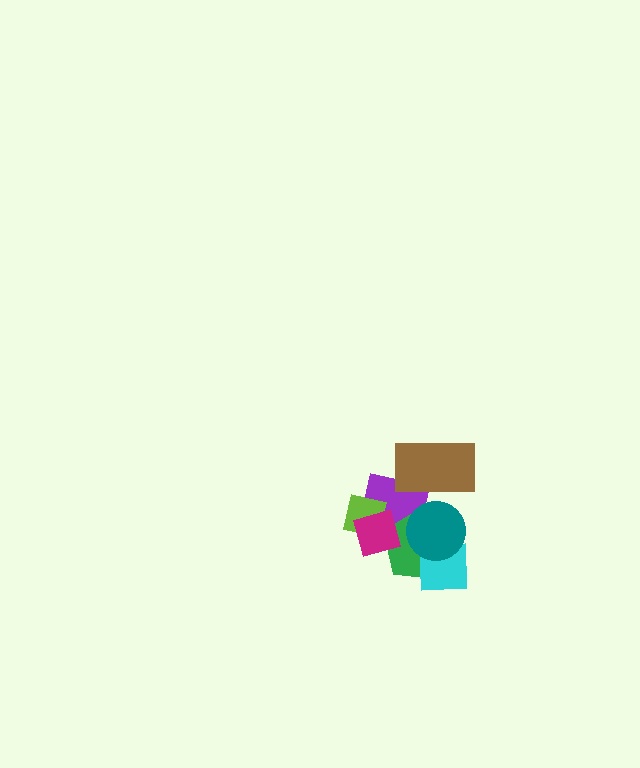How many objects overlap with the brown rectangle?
1 object overlaps with the brown rectangle.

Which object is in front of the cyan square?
The teal circle is in front of the cyan square.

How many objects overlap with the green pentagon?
4 objects overlap with the green pentagon.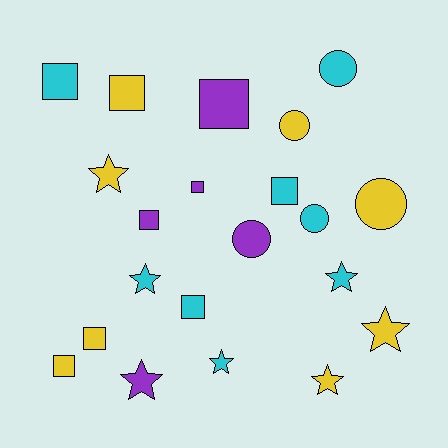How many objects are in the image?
There are 21 objects.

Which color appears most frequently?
Yellow, with 8 objects.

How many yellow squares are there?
There are 3 yellow squares.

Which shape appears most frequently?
Square, with 9 objects.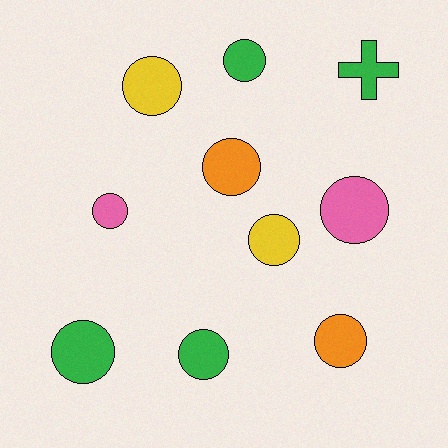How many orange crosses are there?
There are no orange crosses.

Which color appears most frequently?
Green, with 4 objects.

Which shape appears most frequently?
Circle, with 9 objects.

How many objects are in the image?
There are 10 objects.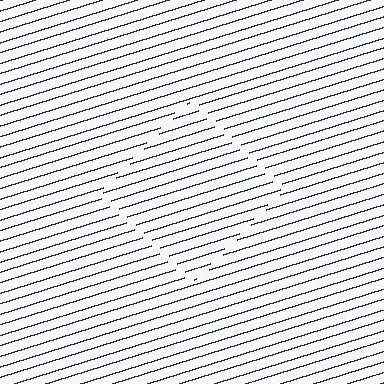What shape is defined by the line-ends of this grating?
An illusory square. The interior of the shape contains the same grating, shifted by half a period — the contour is defined by the phase discontinuity where line-ends from the inner and outer gratings abut.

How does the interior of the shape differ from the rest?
The interior of the shape contains the same grating, shifted by half a period — the contour is defined by the phase discontinuity where line-ends from the inner and outer gratings abut.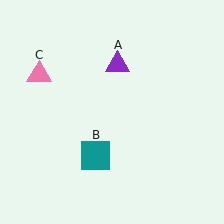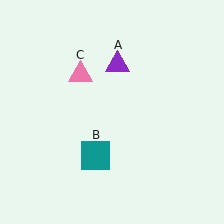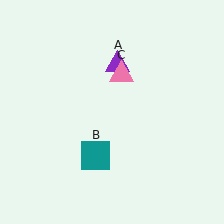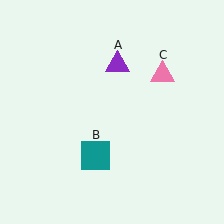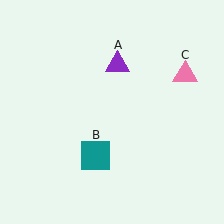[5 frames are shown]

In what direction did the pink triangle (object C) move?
The pink triangle (object C) moved right.